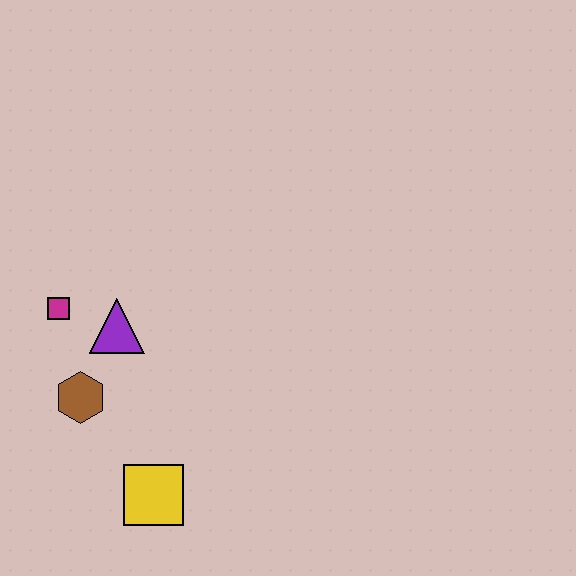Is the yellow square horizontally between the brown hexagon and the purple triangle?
No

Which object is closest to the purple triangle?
The magenta square is closest to the purple triangle.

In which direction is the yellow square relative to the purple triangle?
The yellow square is below the purple triangle.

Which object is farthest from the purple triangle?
The yellow square is farthest from the purple triangle.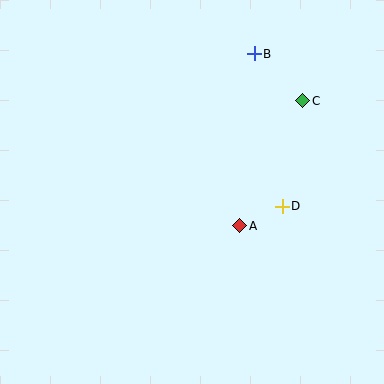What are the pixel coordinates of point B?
Point B is at (254, 54).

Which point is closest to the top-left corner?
Point B is closest to the top-left corner.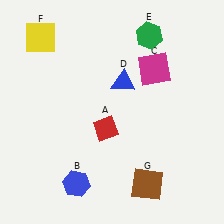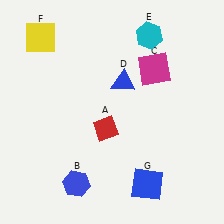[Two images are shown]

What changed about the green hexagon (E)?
In Image 1, E is green. In Image 2, it changed to cyan.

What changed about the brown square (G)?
In Image 1, G is brown. In Image 2, it changed to blue.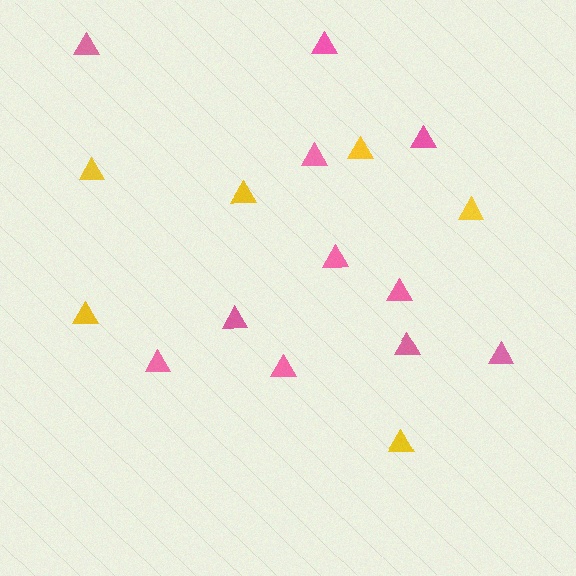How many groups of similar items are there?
There are 2 groups: one group of yellow triangles (6) and one group of pink triangles (11).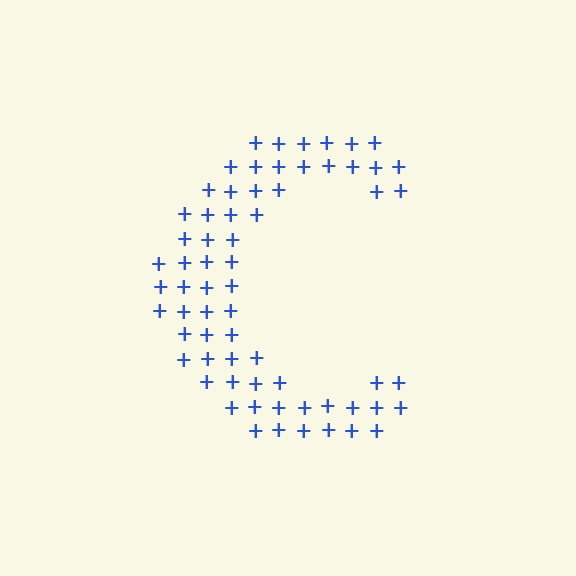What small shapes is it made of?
It is made of small plus signs.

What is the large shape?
The large shape is the letter C.